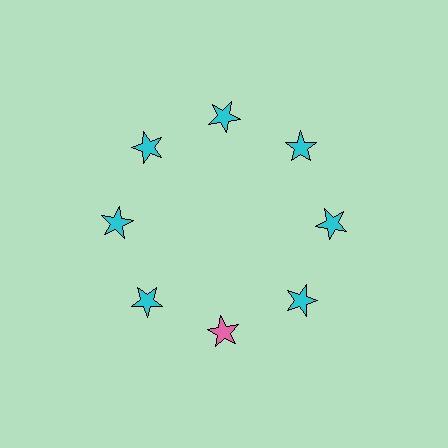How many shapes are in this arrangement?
There are 8 shapes arranged in a ring pattern.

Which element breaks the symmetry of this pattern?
The pink star at roughly the 6 o'clock position breaks the symmetry. All other shapes are cyan stars.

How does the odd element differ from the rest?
It has a different color: pink instead of cyan.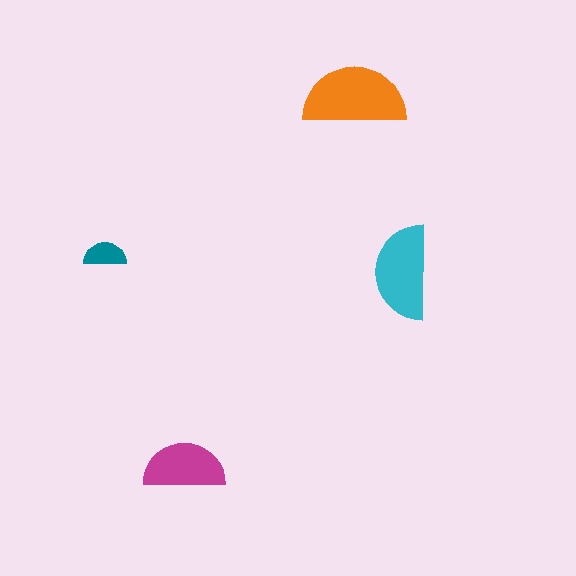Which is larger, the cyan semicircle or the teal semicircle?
The cyan one.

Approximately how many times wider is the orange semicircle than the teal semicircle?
About 2.5 times wider.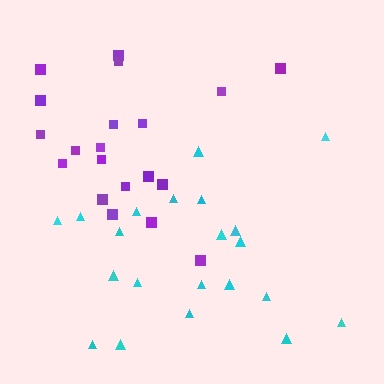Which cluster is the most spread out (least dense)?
Cyan.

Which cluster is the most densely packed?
Purple.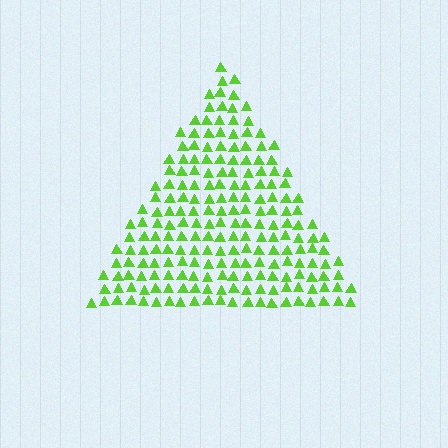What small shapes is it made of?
It is made of small triangles.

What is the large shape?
The large shape is a triangle.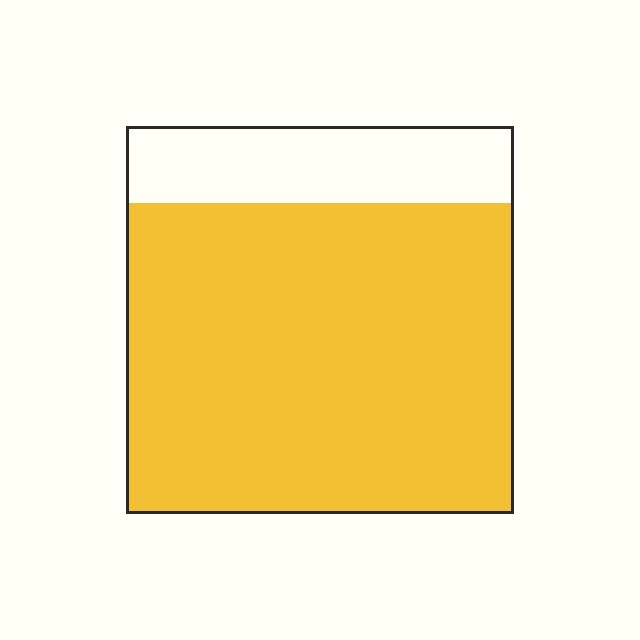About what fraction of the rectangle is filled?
About four fifths (4/5).